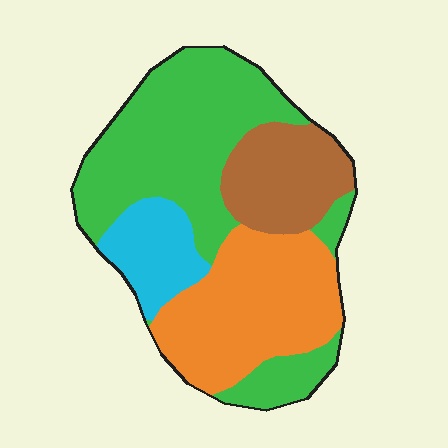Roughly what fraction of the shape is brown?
Brown covers about 15% of the shape.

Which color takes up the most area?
Green, at roughly 45%.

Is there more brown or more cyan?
Brown.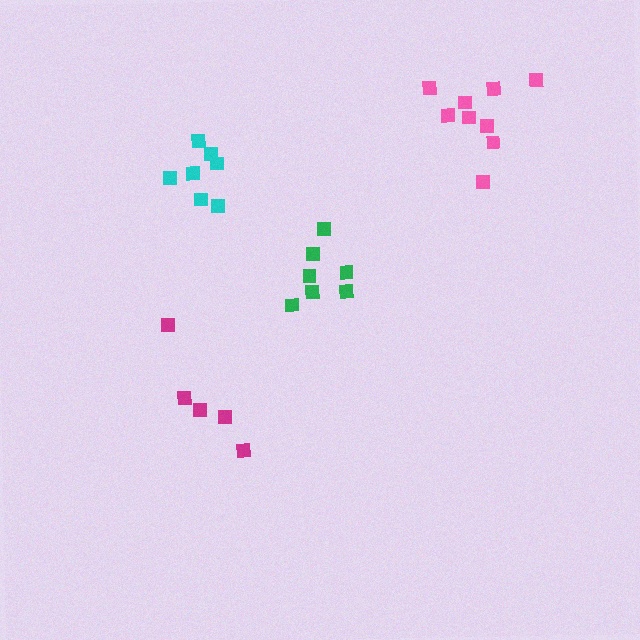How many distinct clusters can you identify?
There are 4 distinct clusters.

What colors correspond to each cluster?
The clusters are colored: green, cyan, magenta, pink.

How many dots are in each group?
Group 1: 7 dots, Group 2: 7 dots, Group 3: 5 dots, Group 4: 9 dots (28 total).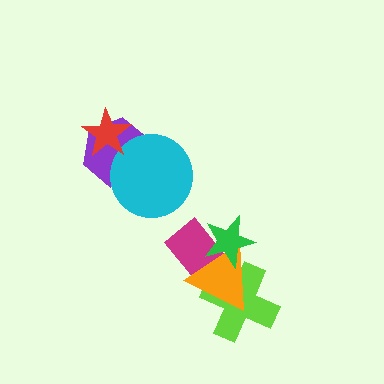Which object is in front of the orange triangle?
The green star is in front of the orange triangle.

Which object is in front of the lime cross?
The orange triangle is in front of the lime cross.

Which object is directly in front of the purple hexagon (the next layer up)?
The cyan circle is directly in front of the purple hexagon.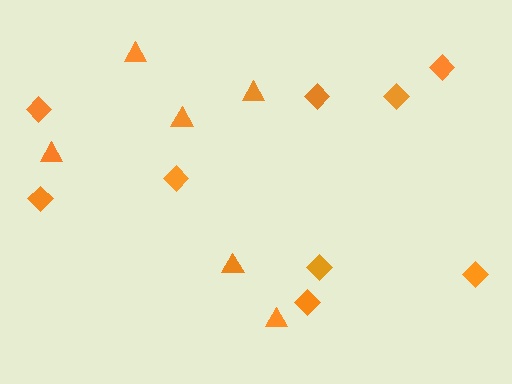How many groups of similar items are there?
There are 2 groups: one group of triangles (6) and one group of diamonds (9).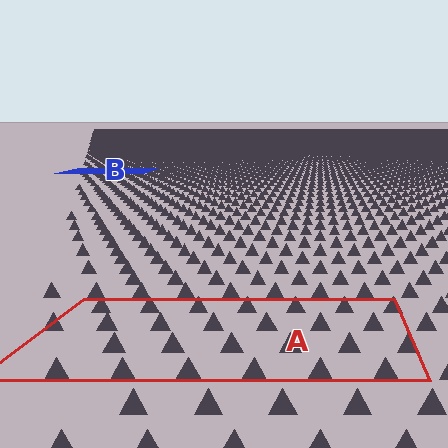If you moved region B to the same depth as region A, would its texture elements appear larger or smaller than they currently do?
They would appear larger. At a closer depth, the same texture elements are projected at a bigger on-screen size.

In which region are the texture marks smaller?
The texture marks are smaller in region B, because it is farther away.